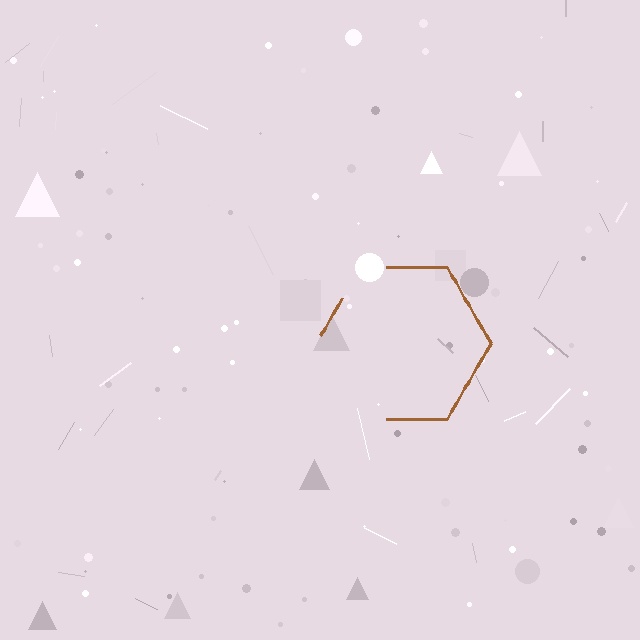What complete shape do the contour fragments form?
The contour fragments form a hexagon.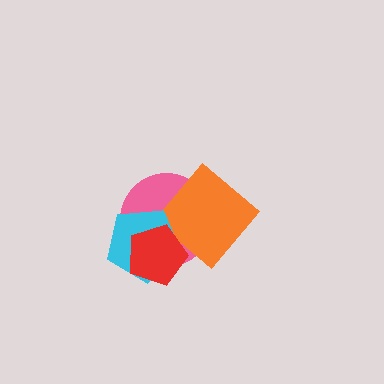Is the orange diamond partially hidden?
No, no other shape covers it.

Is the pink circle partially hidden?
Yes, it is partially covered by another shape.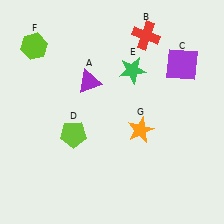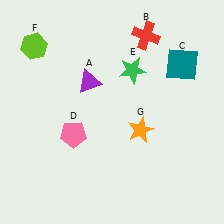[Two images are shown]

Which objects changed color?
C changed from purple to teal. D changed from lime to pink.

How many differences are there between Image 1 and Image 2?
There are 2 differences between the two images.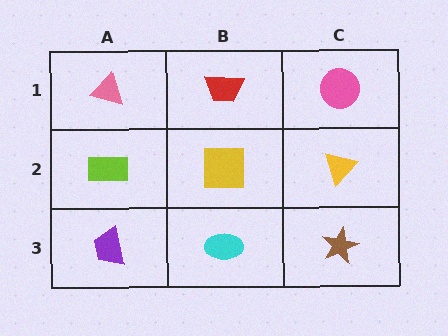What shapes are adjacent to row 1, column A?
A lime rectangle (row 2, column A), a red trapezoid (row 1, column B).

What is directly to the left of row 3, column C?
A cyan ellipse.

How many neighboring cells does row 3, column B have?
3.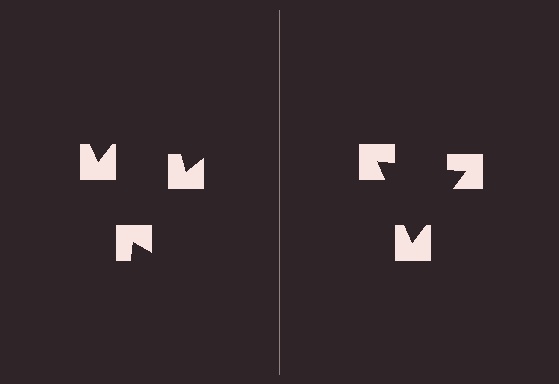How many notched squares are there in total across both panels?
6 — 3 on each side.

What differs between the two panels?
The notched squares are positioned identically on both sides; only the wedge orientations differ. On the right they align to a triangle; on the left they are misaligned.